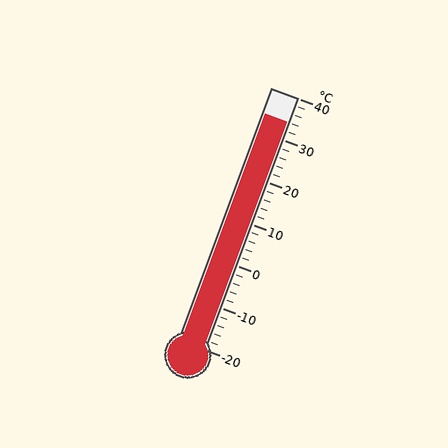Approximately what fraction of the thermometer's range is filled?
The thermometer is filled to approximately 90% of its range.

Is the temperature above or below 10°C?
The temperature is above 10°C.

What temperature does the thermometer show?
The thermometer shows approximately 34°C.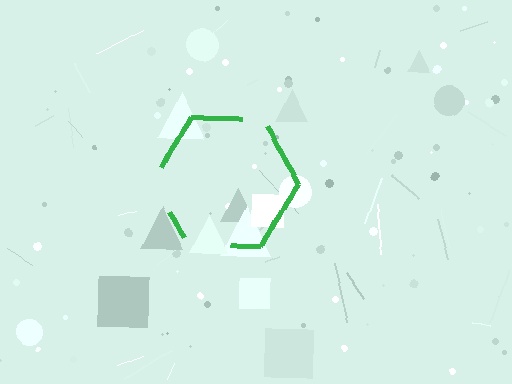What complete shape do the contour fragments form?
The contour fragments form a hexagon.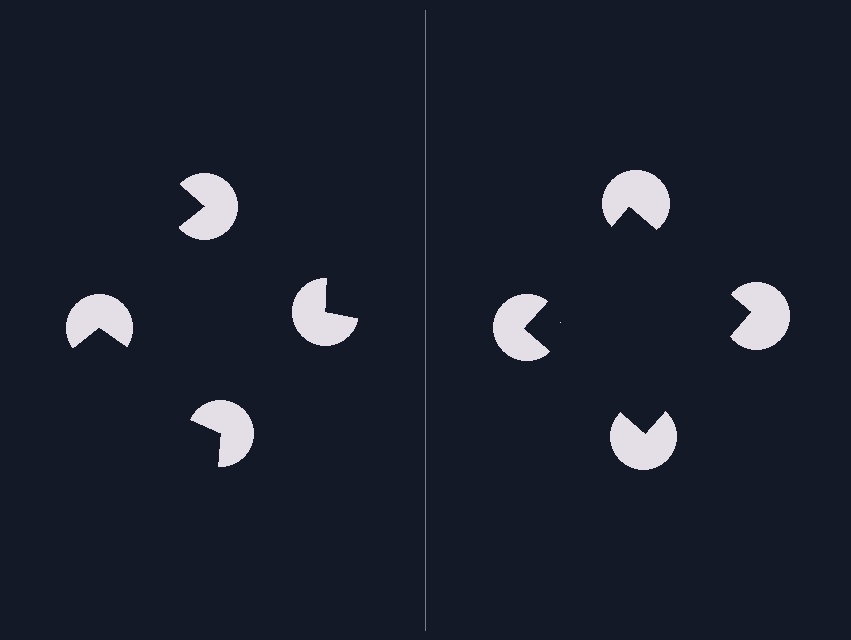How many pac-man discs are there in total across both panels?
8 — 4 on each side.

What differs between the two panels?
The pac-man discs are positioned identically on both sides; only the wedge orientations differ. On the right they align to a square; on the left they are misaligned.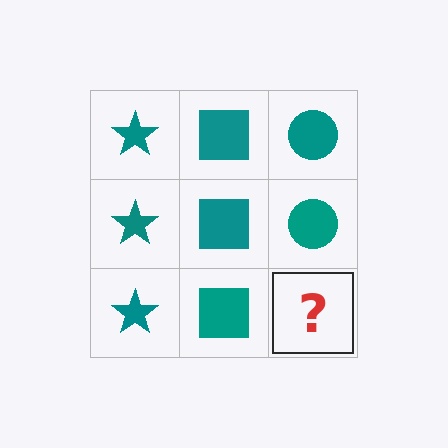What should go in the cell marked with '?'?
The missing cell should contain a teal circle.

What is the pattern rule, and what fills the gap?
The rule is that each column has a consistent shape. The gap should be filled with a teal circle.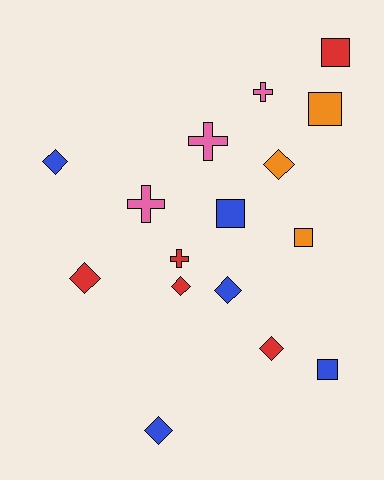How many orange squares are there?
There are 2 orange squares.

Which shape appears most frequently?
Diamond, with 7 objects.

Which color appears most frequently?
Blue, with 5 objects.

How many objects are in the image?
There are 16 objects.